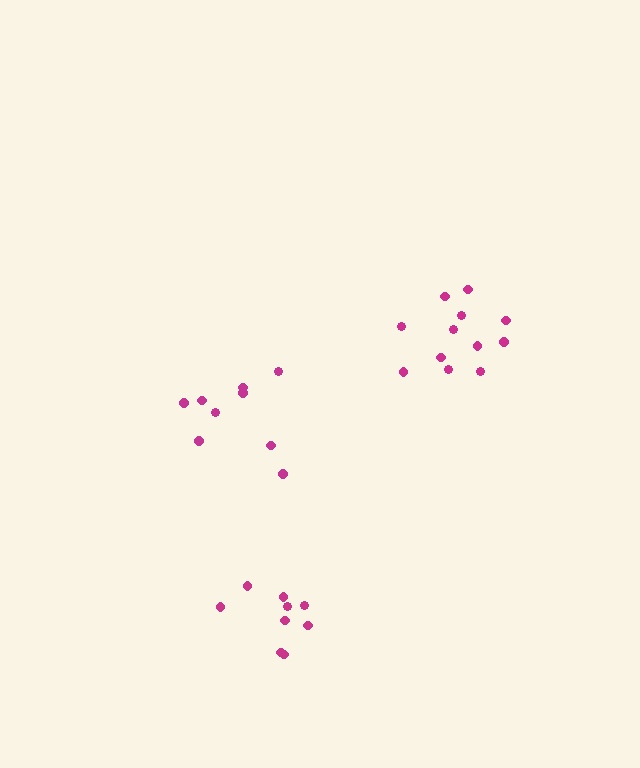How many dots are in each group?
Group 1: 9 dots, Group 2: 9 dots, Group 3: 12 dots (30 total).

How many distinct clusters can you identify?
There are 3 distinct clusters.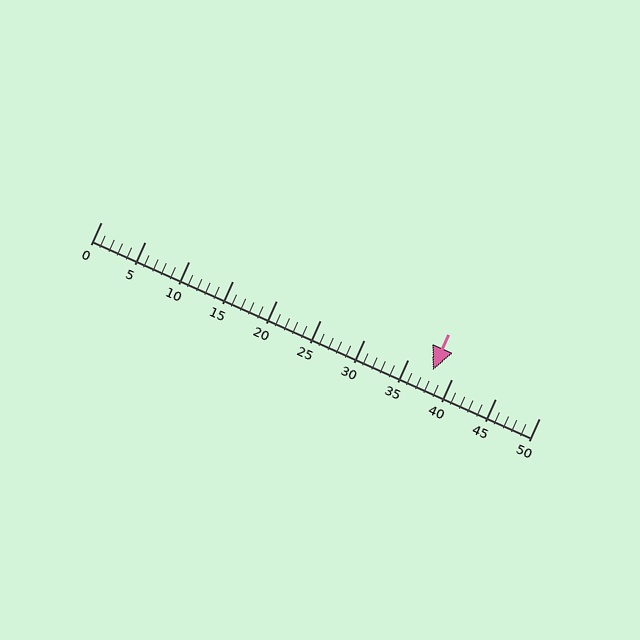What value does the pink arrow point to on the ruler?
The pink arrow points to approximately 38.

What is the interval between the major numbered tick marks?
The major tick marks are spaced 5 units apart.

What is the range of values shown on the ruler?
The ruler shows values from 0 to 50.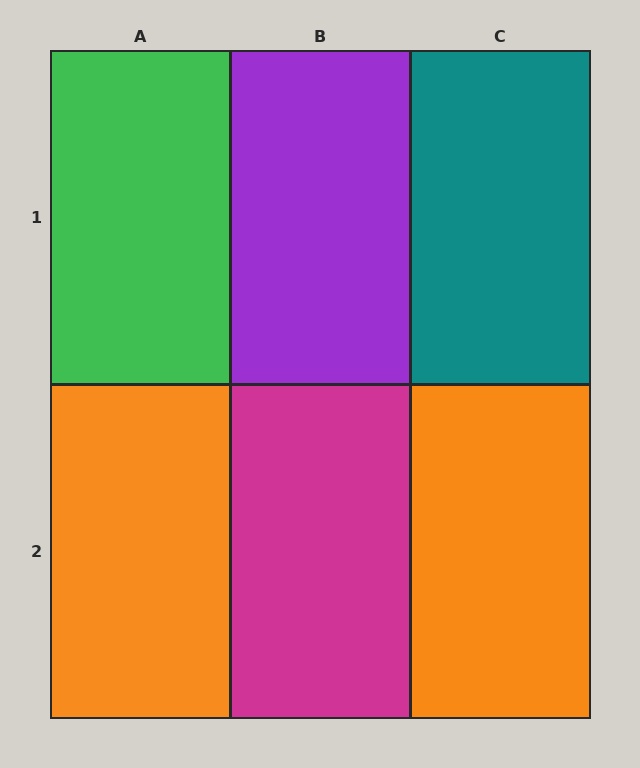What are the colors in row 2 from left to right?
Orange, magenta, orange.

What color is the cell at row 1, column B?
Purple.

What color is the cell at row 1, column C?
Teal.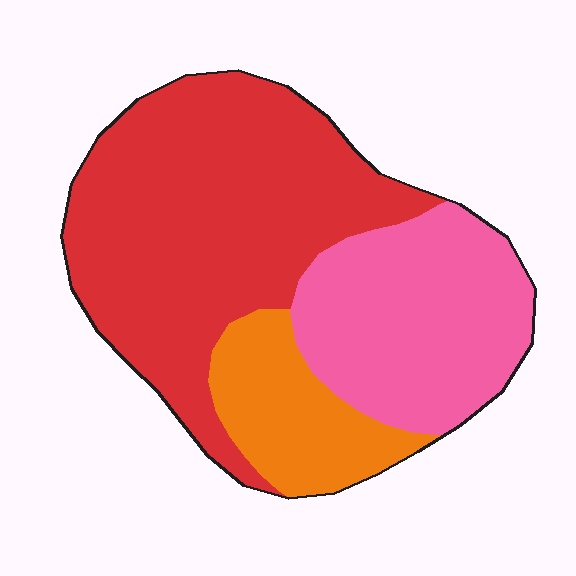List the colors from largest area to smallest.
From largest to smallest: red, pink, orange.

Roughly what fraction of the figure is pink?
Pink takes up about one third (1/3) of the figure.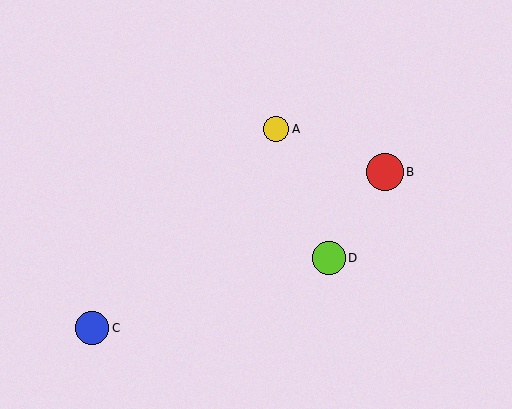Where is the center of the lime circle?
The center of the lime circle is at (329, 258).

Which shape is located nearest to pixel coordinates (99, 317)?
The blue circle (labeled C) at (92, 328) is nearest to that location.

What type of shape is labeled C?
Shape C is a blue circle.